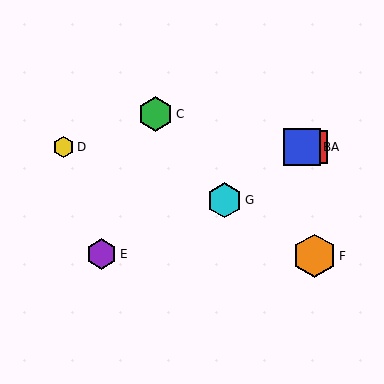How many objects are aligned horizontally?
3 objects (A, B, D) are aligned horizontally.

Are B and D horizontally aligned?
Yes, both are at y≈147.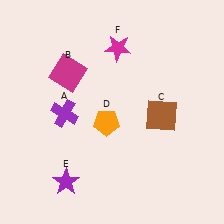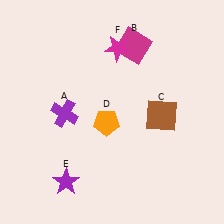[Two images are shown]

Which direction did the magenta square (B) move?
The magenta square (B) moved right.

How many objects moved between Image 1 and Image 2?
1 object moved between the two images.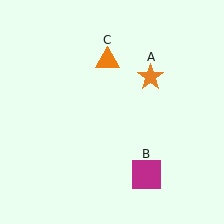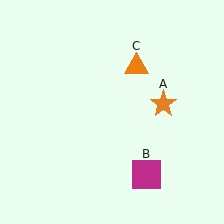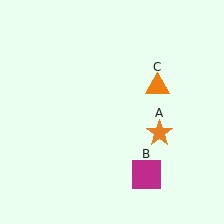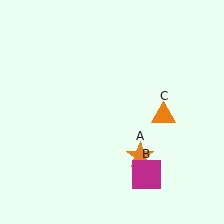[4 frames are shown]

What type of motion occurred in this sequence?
The orange star (object A), orange triangle (object C) rotated clockwise around the center of the scene.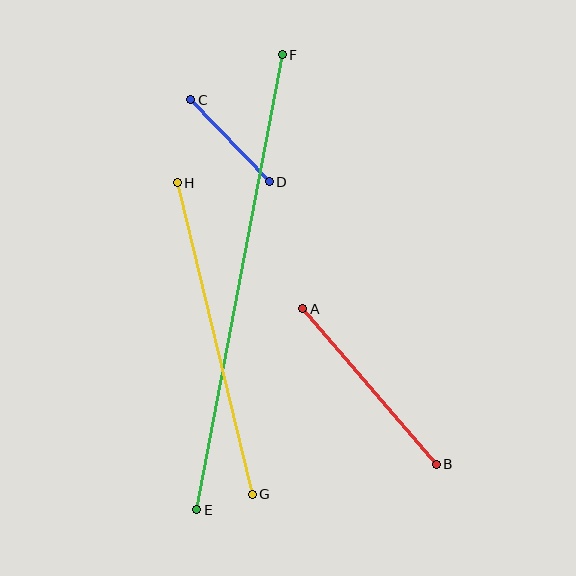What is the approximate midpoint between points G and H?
The midpoint is at approximately (215, 338) pixels.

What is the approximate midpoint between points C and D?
The midpoint is at approximately (230, 141) pixels.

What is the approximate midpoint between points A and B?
The midpoint is at approximately (369, 387) pixels.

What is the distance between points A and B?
The distance is approximately 205 pixels.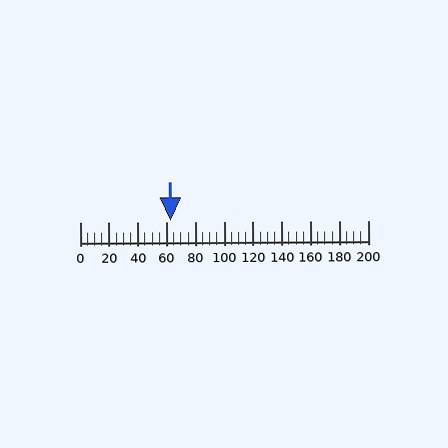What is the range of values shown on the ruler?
The ruler shows values from 0 to 200.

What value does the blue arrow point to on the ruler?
The blue arrow points to approximately 63.